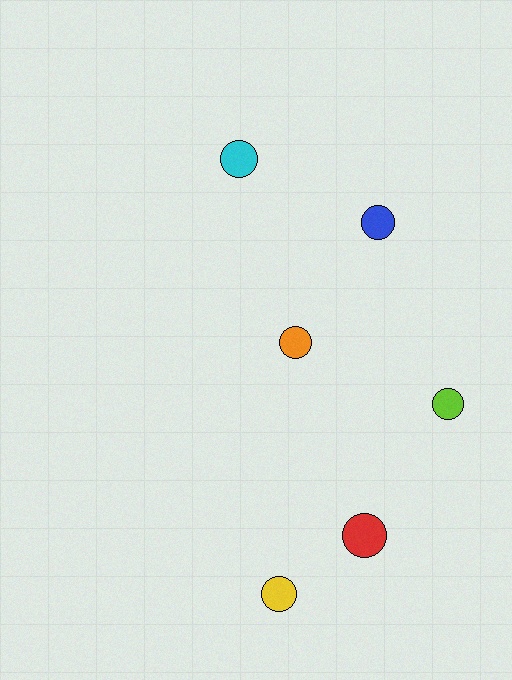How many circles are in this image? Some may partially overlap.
There are 6 circles.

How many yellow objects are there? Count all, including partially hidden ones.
There is 1 yellow object.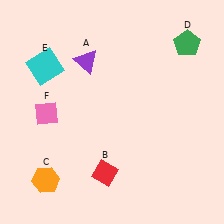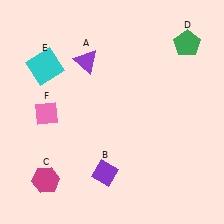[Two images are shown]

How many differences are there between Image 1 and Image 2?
There are 2 differences between the two images.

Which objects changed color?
B changed from red to purple. C changed from orange to magenta.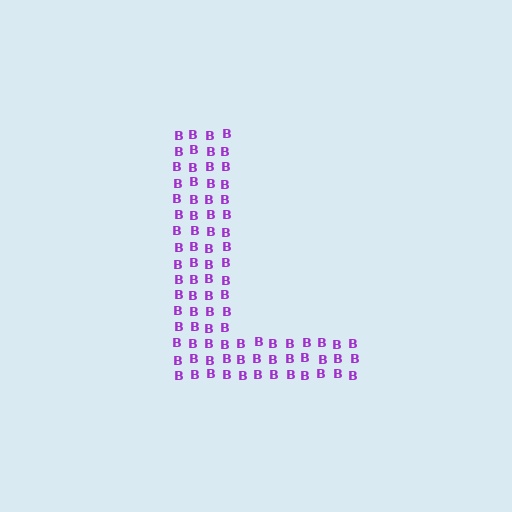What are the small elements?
The small elements are letter B's.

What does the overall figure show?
The overall figure shows the letter L.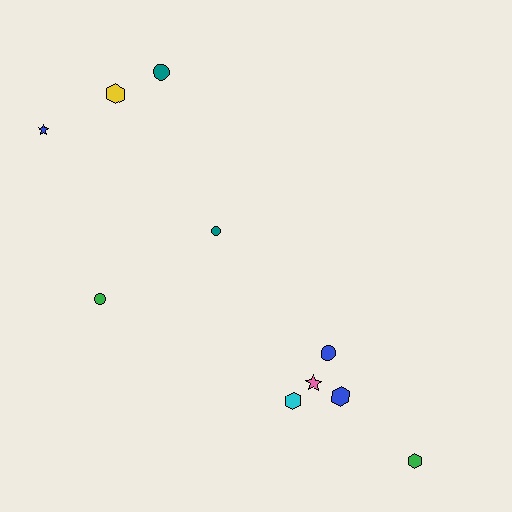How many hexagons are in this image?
There are 4 hexagons.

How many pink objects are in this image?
There is 1 pink object.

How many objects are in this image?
There are 10 objects.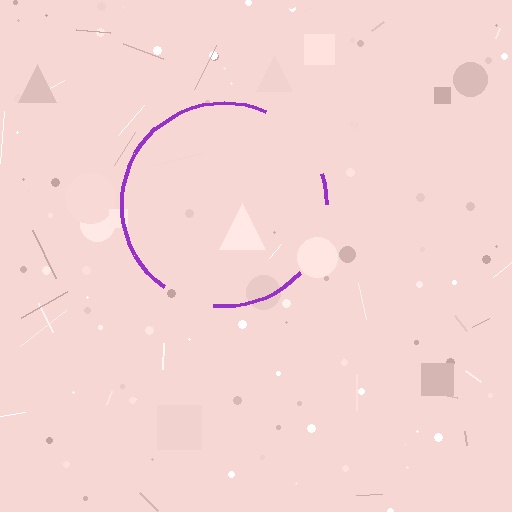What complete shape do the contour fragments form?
The contour fragments form a circle.